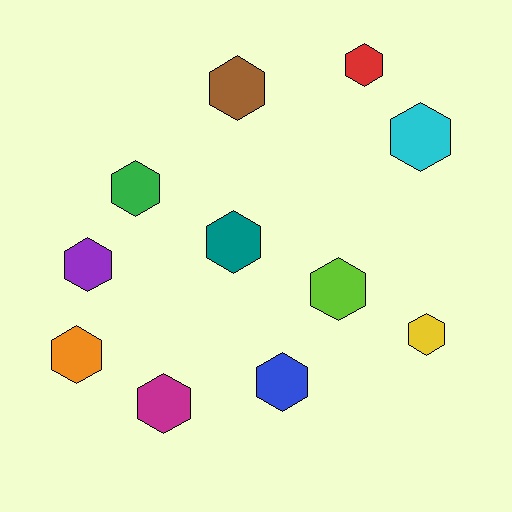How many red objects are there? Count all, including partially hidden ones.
There is 1 red object.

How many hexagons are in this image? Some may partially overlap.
There are 11 hexagons.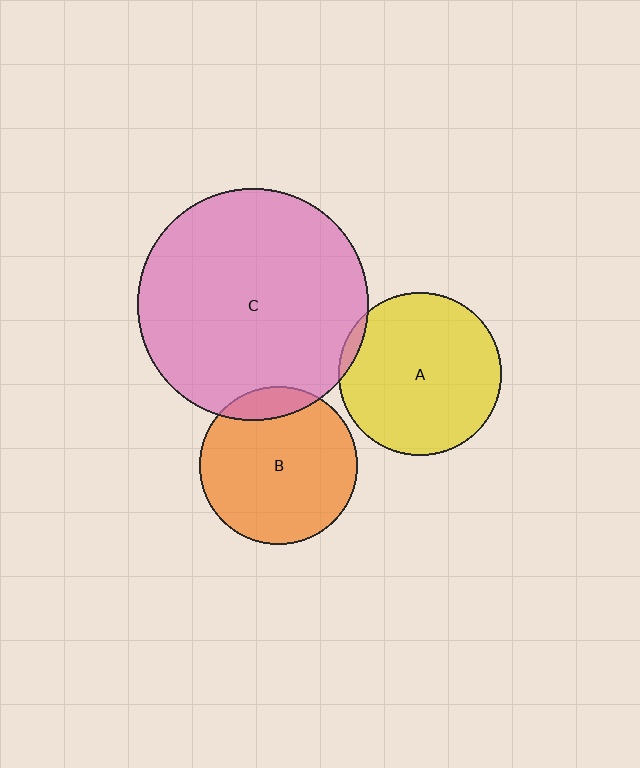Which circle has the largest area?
Circle C (pink).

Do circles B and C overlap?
Yes.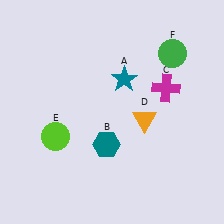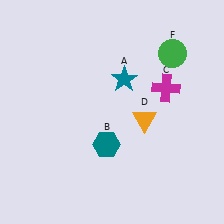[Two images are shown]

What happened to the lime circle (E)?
The lime circle (E) was removed in Image 2. It was in the bottom-left area of Image 1.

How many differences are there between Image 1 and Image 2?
There is 1 difference between the two images.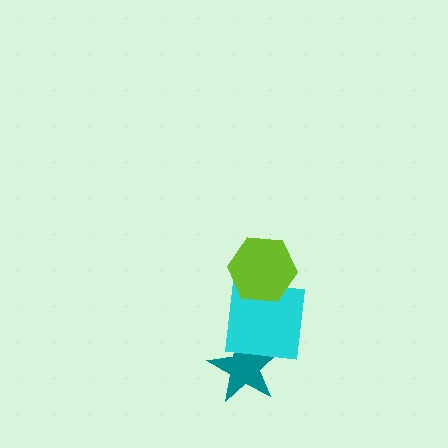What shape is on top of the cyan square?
The lime hexagon is on top of the cyan square.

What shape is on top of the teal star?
The cyan square is on top of the teal star.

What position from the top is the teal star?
The teal star is 3rd from the top.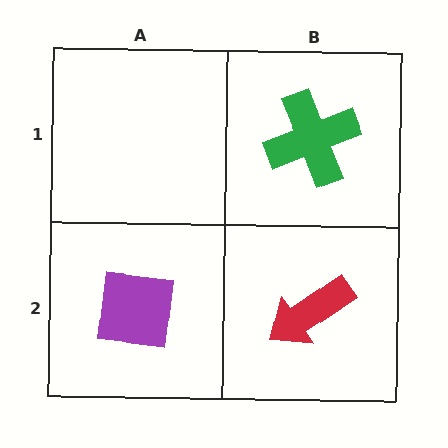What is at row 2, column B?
A red arrow.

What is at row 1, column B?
A green cross.